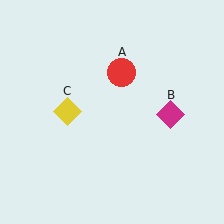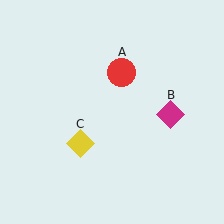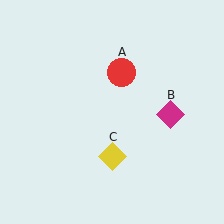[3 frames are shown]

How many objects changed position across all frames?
1 object changed position: yellow diamond (object C).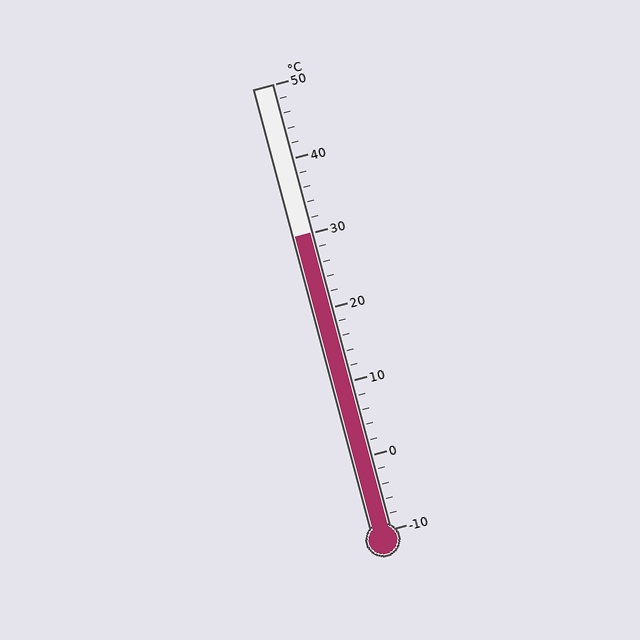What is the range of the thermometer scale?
The thermometer scale ranges from -10°C to 50°C.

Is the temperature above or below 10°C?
The temperature is above 10°C.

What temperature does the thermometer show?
The thermometer shows approximately 30°C.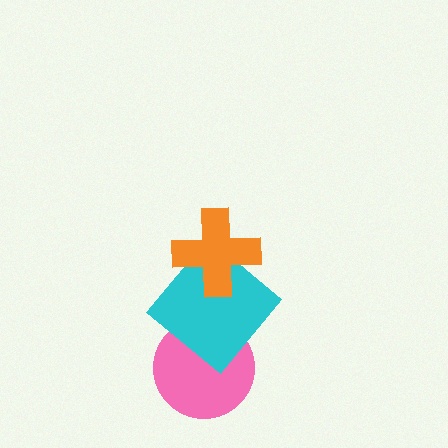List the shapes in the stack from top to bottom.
From top to bottom: the orange cross, the cyan diamond, the pink circle.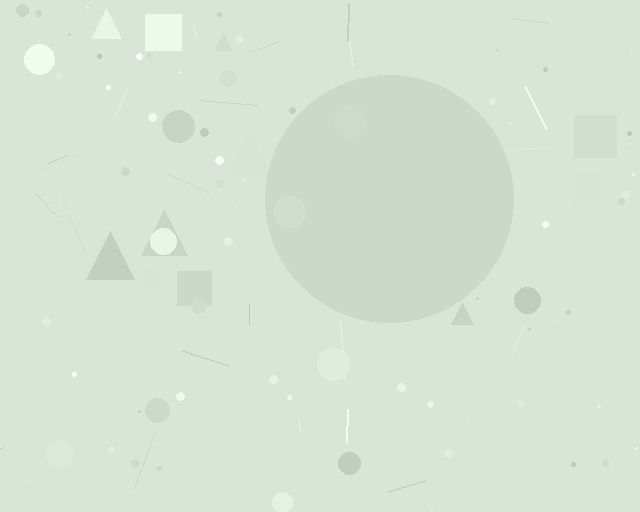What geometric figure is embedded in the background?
A circle is embedded in the background.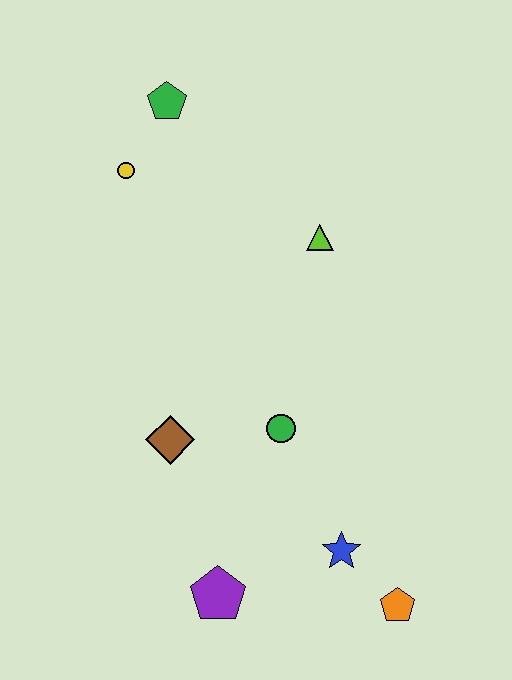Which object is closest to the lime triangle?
The green circle is closest to the lime triangle.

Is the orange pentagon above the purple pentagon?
No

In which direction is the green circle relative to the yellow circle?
The green circle is below the yellow circle.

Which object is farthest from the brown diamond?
The green pentagon is farthest from the brown diamond.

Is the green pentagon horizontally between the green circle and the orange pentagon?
No